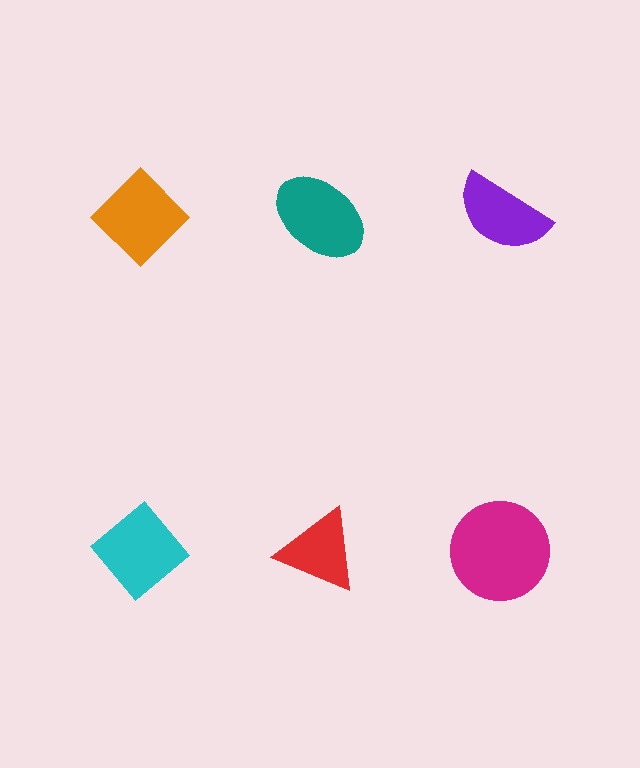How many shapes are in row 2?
3 shapes.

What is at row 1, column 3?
A purple semicircle.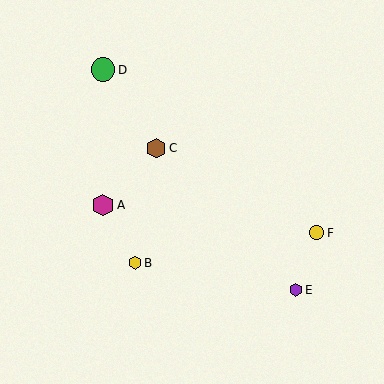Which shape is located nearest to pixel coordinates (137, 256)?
The yellow hexagon (labeled B) at (135, 263) is nearest to that location.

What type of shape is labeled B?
Shape B is a yellow hexagon.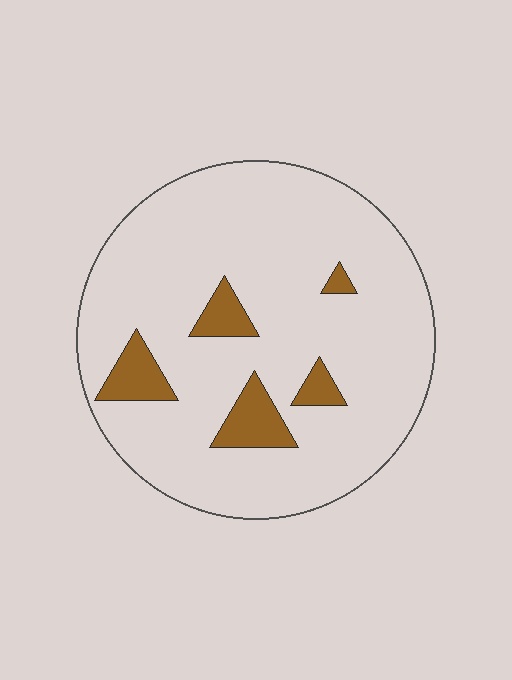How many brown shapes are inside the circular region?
5.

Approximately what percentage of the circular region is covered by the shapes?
Approximately 10%.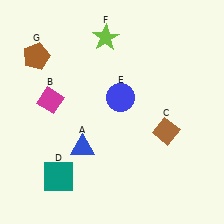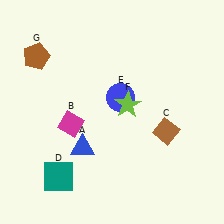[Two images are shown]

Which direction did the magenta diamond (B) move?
The magenta diamond (B) moved down.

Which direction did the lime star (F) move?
The lime star (F) moved down.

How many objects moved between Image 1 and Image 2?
2 objects moved between the two images.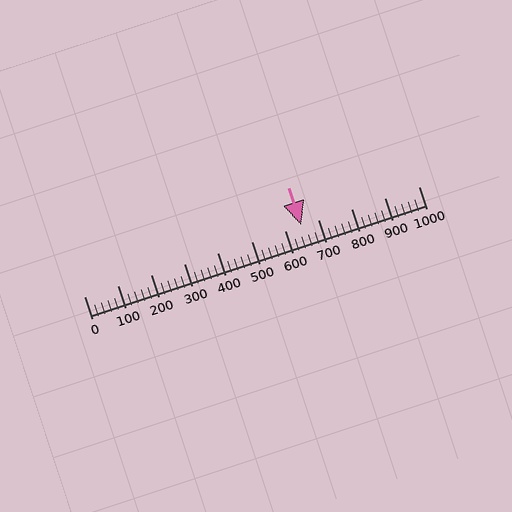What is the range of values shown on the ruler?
The ruler shows values from 0 to 1000.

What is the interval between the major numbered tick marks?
The major tick marks are spaced 100 units apart.